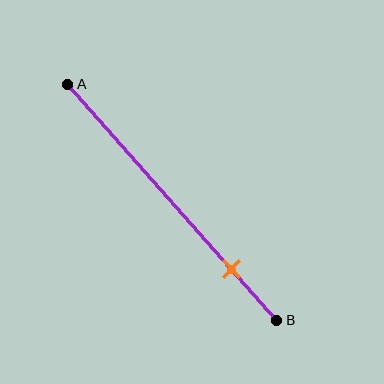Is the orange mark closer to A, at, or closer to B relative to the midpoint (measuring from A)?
The orange mark is closer to point B than the midpoint of segment AB.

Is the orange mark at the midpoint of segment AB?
No, the mark is at about 80% from A, not at the 50% midpoint.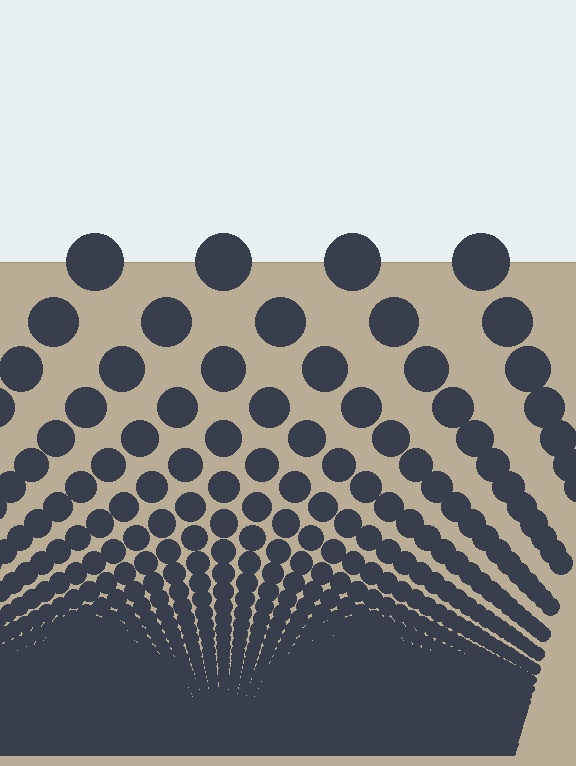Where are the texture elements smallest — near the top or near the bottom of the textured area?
Near the bottom.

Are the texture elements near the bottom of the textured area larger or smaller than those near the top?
Smaller. The gradient is inverted — elements near the bottom are smaller and denser.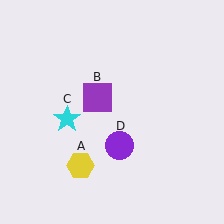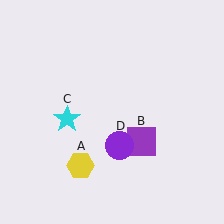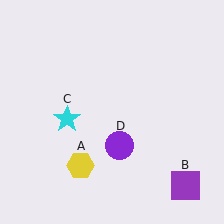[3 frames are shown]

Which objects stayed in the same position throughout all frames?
Yellow hexagon (object A) and cyan star (object C) and purple circle (object D) remained stationary.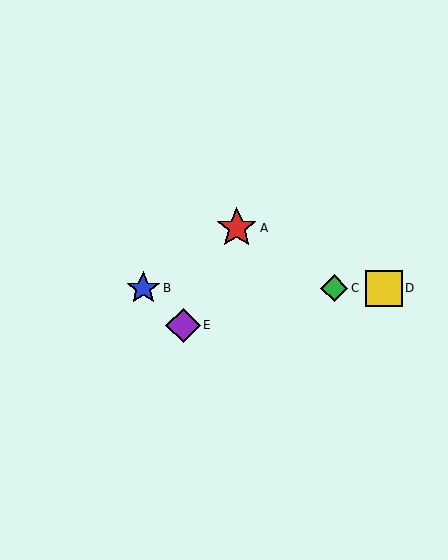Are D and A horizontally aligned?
No, D is at y≈288 and A is at y≈228.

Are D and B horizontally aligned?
Yes, both are at y≈288.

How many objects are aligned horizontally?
3 objects (B, C, D) are aligned horizontally.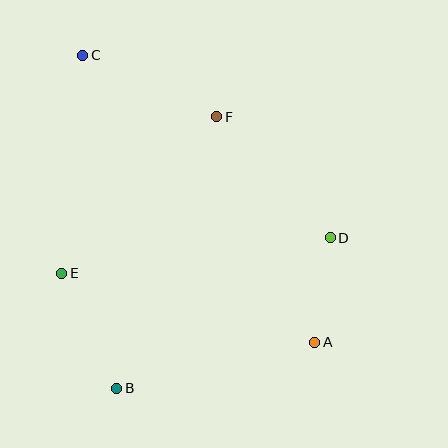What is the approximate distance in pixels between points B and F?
The distance between B and F is approximately 289 pixels.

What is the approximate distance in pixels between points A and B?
The distance between A and B is approximately 203 pixels.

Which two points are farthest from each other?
Points A and C are farthest from each other.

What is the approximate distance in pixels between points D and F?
The distance between D and F is approximately 166 pixels.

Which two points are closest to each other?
Points A and D are closest to each other.